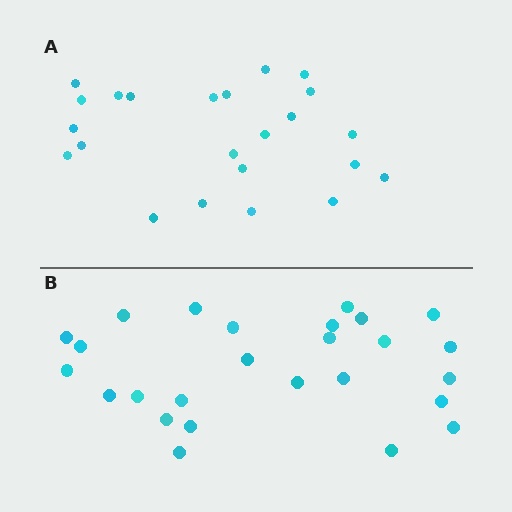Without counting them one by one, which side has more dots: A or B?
Region B (the bottom region) has more dots.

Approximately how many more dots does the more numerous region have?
Region B has just a few more — roughly 2 or 3 more dots than region A.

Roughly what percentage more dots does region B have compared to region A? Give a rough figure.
About 15% more.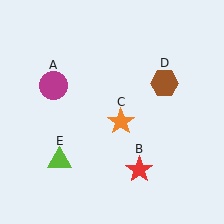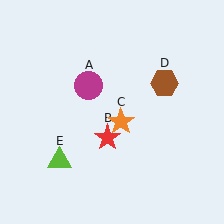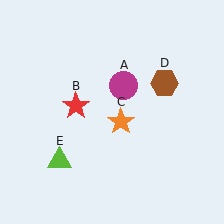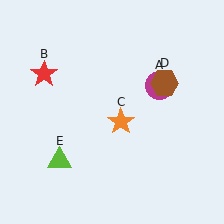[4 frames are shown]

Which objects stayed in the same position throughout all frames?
Orange star (object C) and brown hexagon (object D) and lime triangle (object E) remained stationary.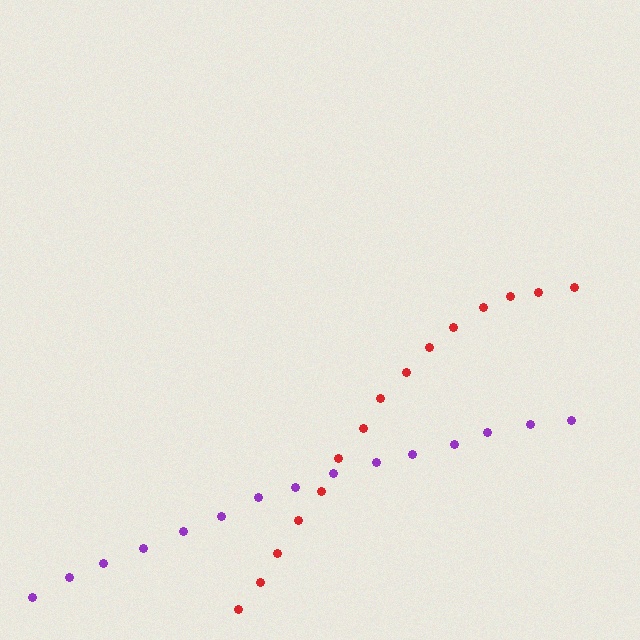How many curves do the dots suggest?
There are 2 distinct paths.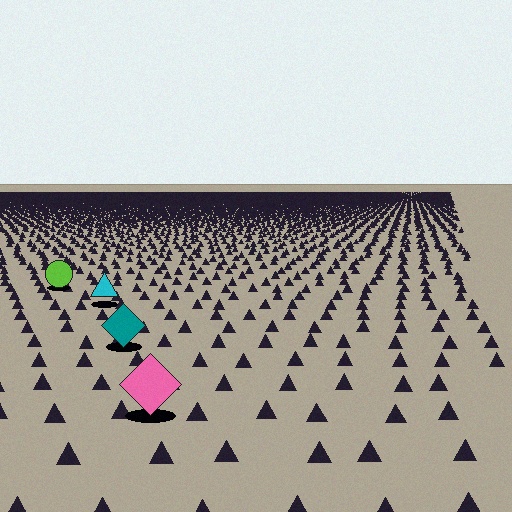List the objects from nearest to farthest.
From nearest to farthest: the pink diamond, the teal diamond, the cyan triangle, the lime circle.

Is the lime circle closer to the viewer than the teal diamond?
No. The teal diamond is closer — you can tell from the texture gradient: the ground texture is coarser near it.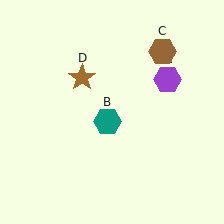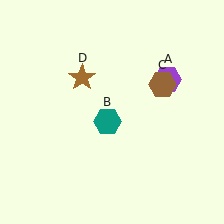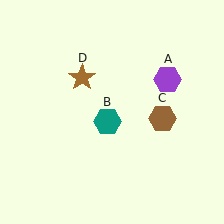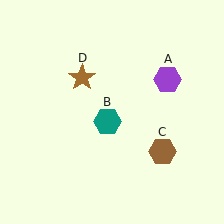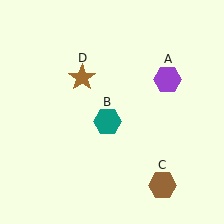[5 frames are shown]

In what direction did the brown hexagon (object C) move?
The brown hexagon (object C) moved down.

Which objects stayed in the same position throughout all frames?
Purple hexagon (object A) and teal hexagon (object B) and brown star (object D) remained stationary.